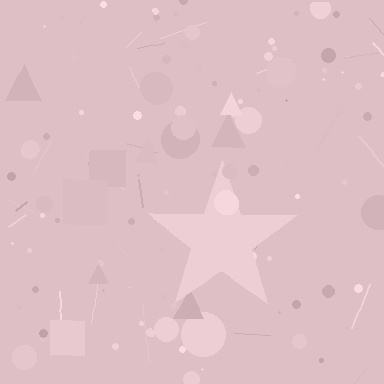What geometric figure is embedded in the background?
A star is embedded in the background.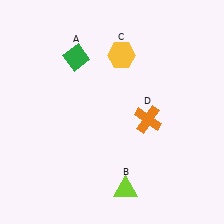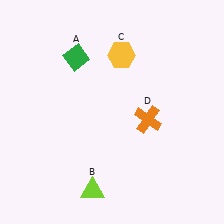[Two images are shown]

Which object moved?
The lime triangle (B) moved left.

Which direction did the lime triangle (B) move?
The lime triangle (B) moved left.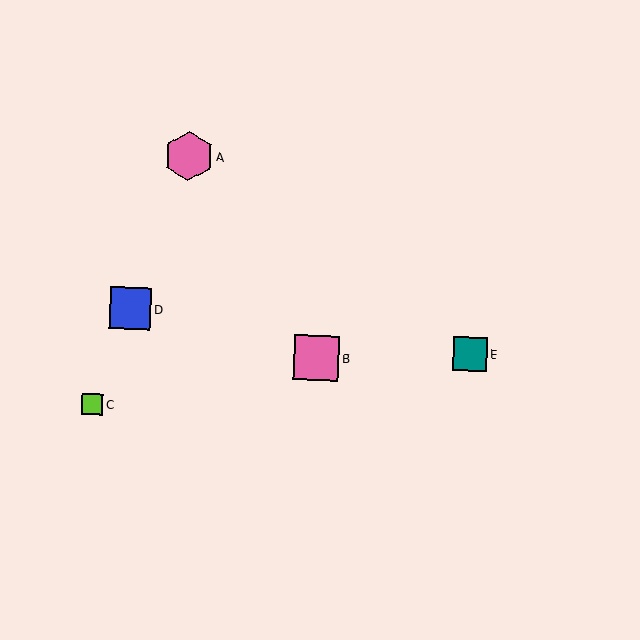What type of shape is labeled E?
Shape E is a teal square.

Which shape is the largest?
The pink hexagon (labeled A) is the largest.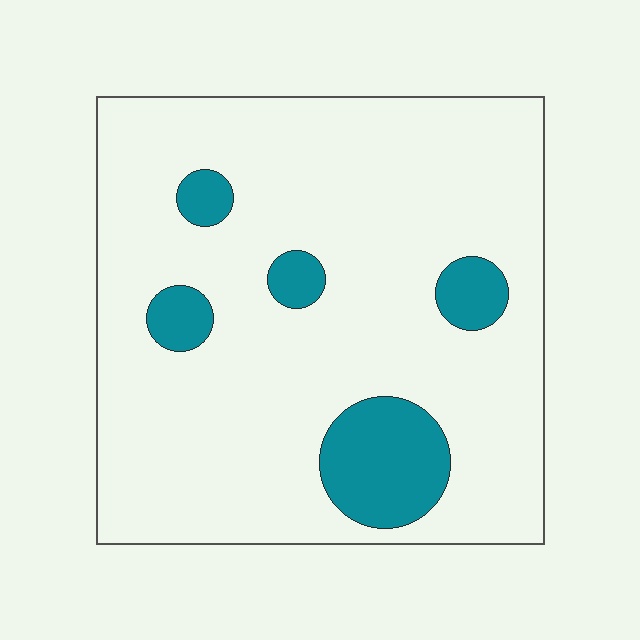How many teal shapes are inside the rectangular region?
5.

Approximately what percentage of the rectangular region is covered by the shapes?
Approximately 15%.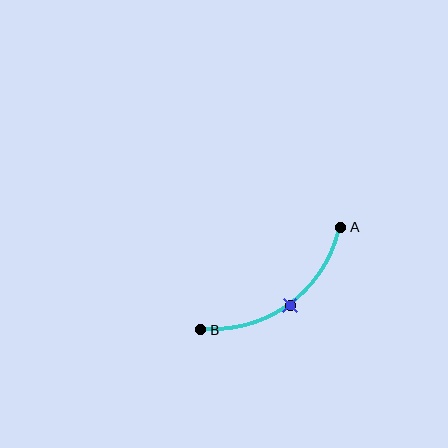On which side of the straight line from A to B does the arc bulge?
The arc bulges below and to the right of the straight line connecting A and B.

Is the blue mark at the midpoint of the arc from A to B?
Yes. The blue mark lies on the arc at equal arc-length from both A and B — it is the arc midpoint.